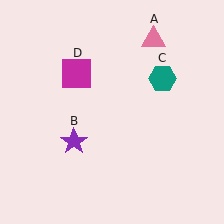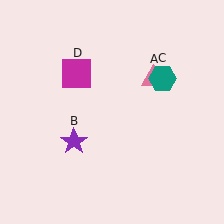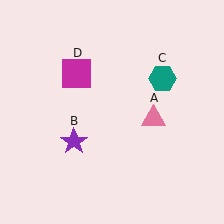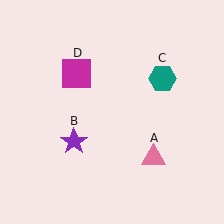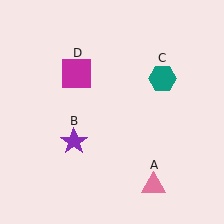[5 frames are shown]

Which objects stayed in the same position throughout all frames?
Purple star (object B) and teal hexagon (object C) and magenta square (object D) remained stationary.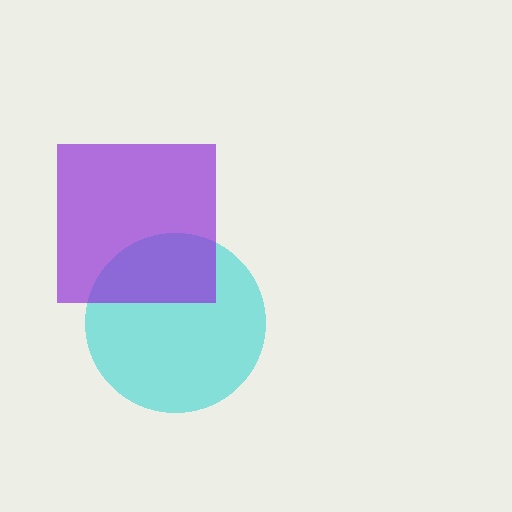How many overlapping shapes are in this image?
There are 2 overlapping shapes in the image.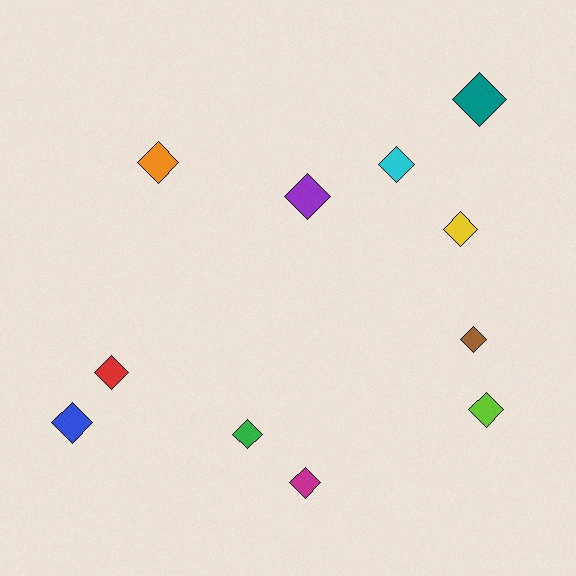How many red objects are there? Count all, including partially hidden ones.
There is 1 red object.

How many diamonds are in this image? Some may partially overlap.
There are 11 diamonds.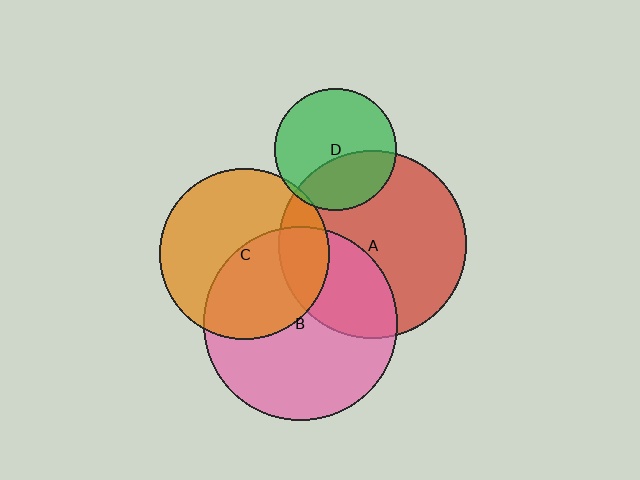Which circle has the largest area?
Circle B (pink).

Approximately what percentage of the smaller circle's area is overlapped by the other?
Approximately 35%.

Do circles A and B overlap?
Yes.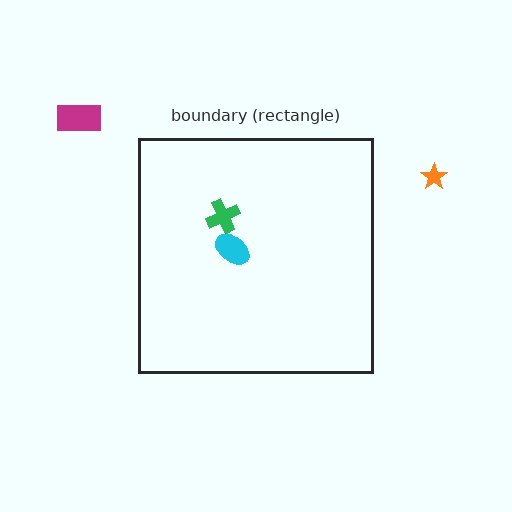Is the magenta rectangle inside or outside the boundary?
Outside.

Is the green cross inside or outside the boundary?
Inside.